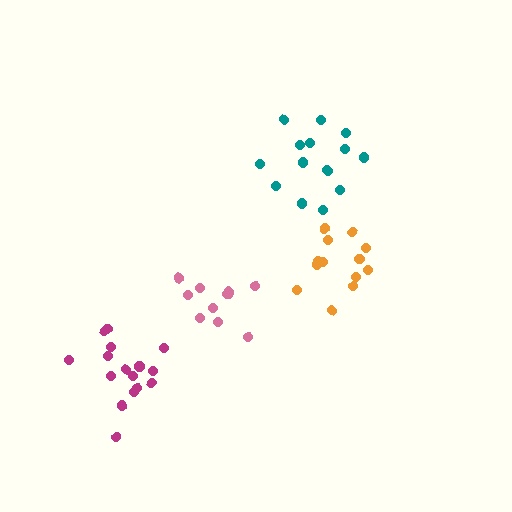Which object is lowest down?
The magenta cluster is bottommost.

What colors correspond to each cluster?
The clusters are colored: orange, pink, magenta, teal.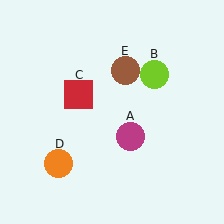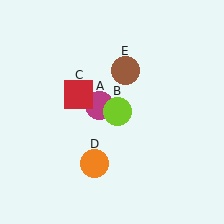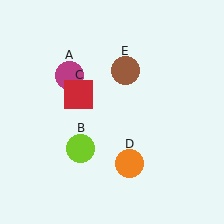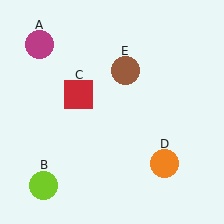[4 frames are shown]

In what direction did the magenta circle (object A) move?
The magenta circle (object A) moved up and to the left.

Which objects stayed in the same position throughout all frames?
Red square (object C) and brown circle (object E) remained stationary.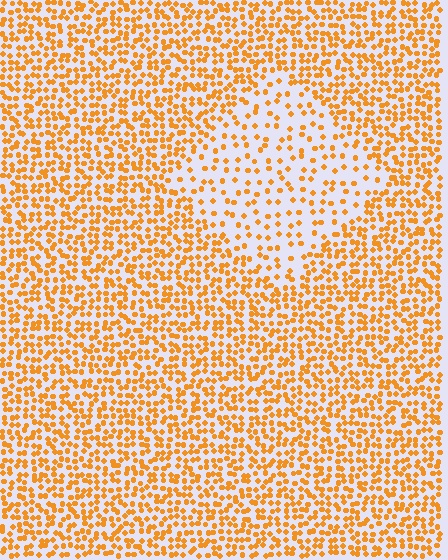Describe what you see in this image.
The image contains small orange elements arranged at two different densities. A diamond-shaped region is visible where the elements are less densely packed than the surrounding area.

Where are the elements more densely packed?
The elements are more densely packed outside the diamond boundary.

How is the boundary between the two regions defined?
The boundary is defined by a change in element density (approximately 2.3x ratio). All elements are the same color, size, and shape.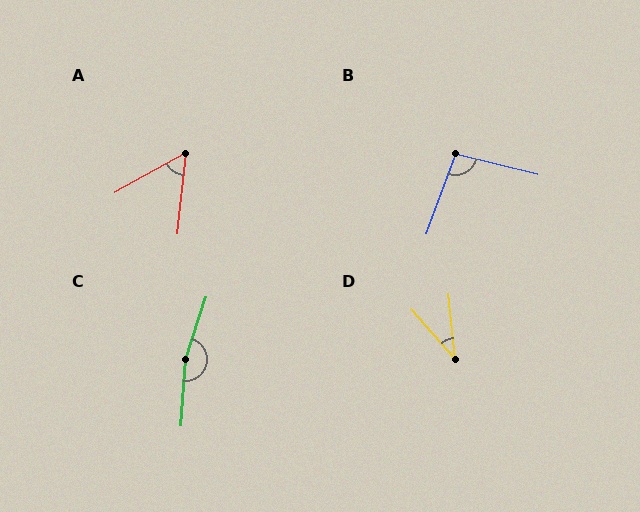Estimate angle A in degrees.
Approximately 54 degrees.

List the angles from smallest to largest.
D (36°), A (54°), B (97°), C (165°).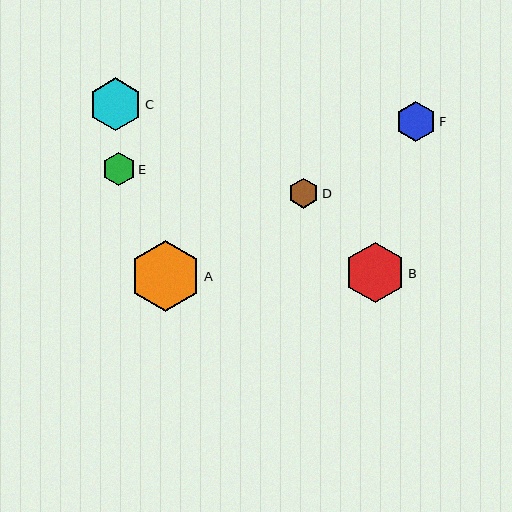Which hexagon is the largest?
Hexagon A is the largest with a size of approximately 72 pixels.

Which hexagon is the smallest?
Hexagon D is the smallest with a size of approximately 30 pixels.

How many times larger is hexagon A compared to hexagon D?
Hexagon A is approximately 2.4 times the size of hexagon D.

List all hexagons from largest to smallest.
From largest to smallest: A, B, C, F, E, D.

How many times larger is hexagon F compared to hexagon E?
Hexagon F is approximately 1.2 times the size of hexagon E.